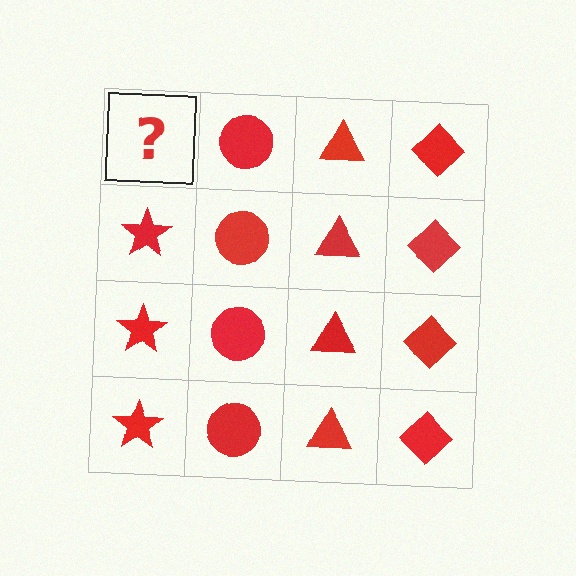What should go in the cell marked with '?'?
The missing cell should contain a red star.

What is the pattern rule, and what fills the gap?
The rule is that each column has a consistent shape. The gap should be filled with a red star.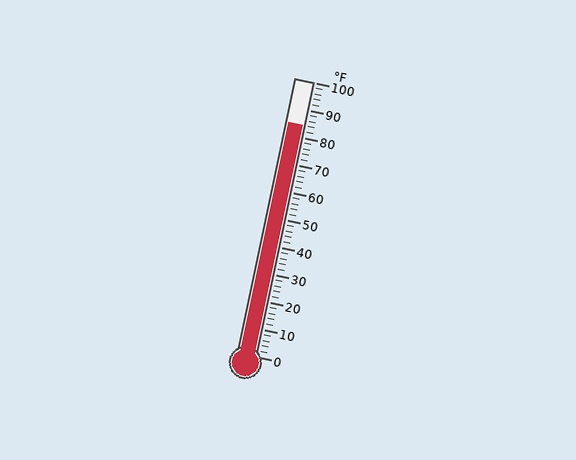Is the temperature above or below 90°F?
The temperature is below 90°F.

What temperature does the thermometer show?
The thermometer shows approximately 84°F.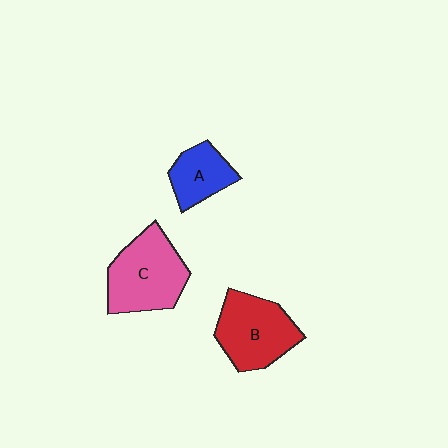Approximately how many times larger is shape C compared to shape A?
Approximately 1.8 times.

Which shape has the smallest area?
Shape A (blue).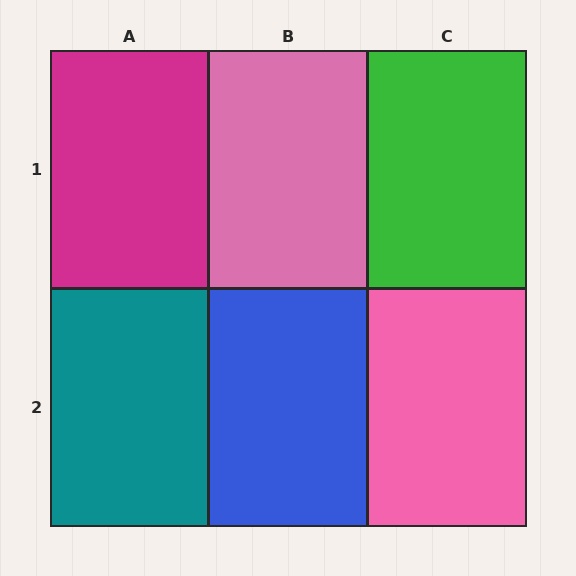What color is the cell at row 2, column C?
Pink.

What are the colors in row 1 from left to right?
Magenta, pink, green.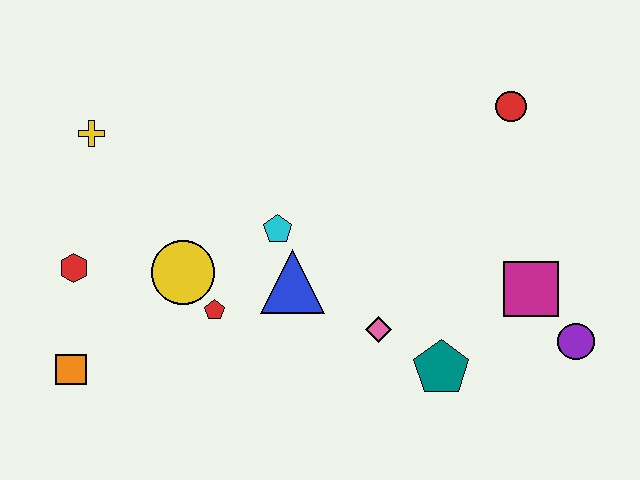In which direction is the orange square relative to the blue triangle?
The orange square is to the left of the blue triangle.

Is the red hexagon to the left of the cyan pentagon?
Yes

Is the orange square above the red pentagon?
No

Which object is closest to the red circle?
The magenta square is closest to the red circle.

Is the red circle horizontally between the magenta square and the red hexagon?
Yes